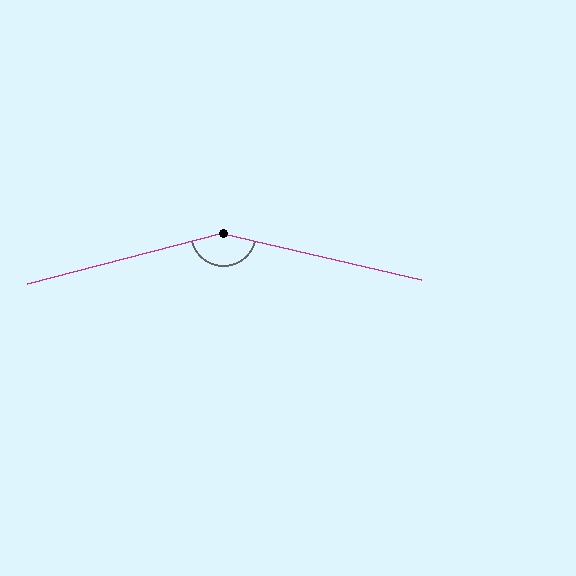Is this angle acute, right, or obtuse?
It is obtuse.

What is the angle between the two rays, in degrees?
Approximately 152 degrees.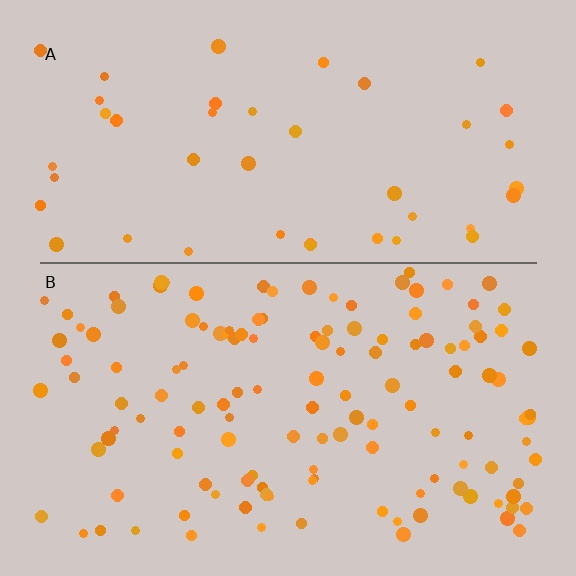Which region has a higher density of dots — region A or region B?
B (the bottom).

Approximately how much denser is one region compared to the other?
Approximately 3.0× — region B over region A.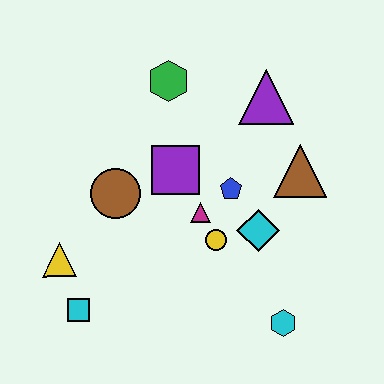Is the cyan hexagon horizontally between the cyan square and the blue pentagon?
No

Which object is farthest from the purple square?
The cyan hexagon is farthest from the purple square.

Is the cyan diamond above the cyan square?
Yes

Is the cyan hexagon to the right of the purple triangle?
Yes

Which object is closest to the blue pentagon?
The magenta triangle is closest to the blue pentagon.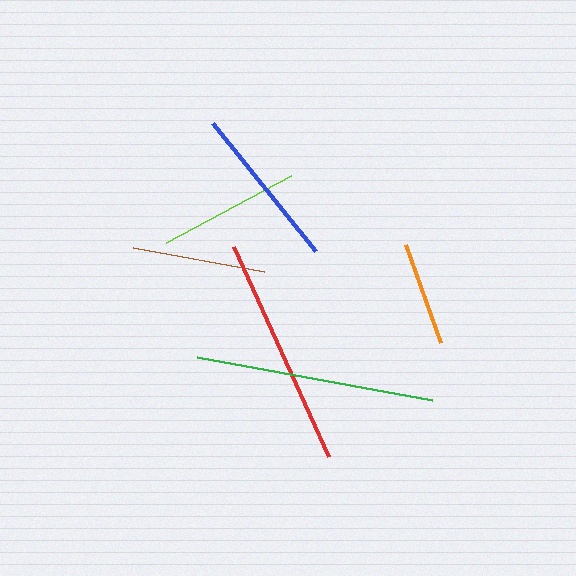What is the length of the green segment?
The green segment is approximately 239 pixels long.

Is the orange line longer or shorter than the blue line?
The blue line is longer than the orange line.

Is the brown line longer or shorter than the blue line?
The blue line is longer than the brown line.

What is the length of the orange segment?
The orange segment is approximately 104 pixels long.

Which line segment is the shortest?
The orange line is the shortest at approximately 104 pixels.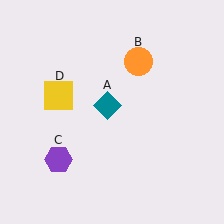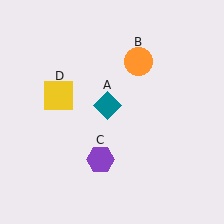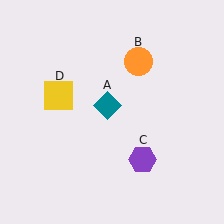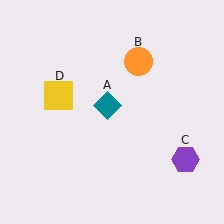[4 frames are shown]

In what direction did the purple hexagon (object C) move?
The purple hexagon (object C) moved right.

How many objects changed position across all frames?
1 object changed position: purple hexagon (object C).